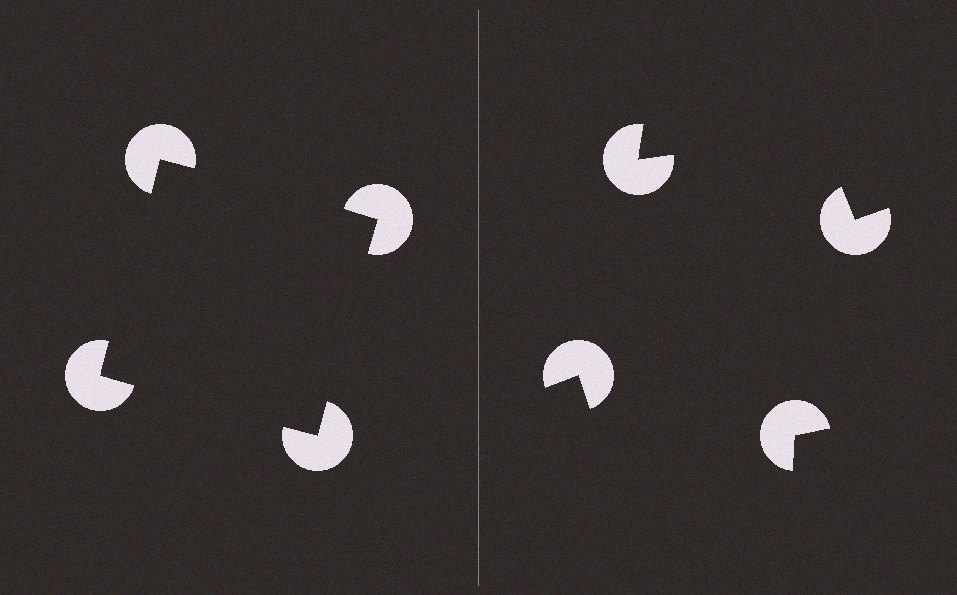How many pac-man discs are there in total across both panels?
8 — 4 on each side.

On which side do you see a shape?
An illusory square appears on the left side. On the right side the wedge cuts are rotated, so no coherent shape forms.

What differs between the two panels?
The pac-man discs are positioned identically on both sides; only the wedge orientations differ. On the left they align to a square; on the right they are misaligned.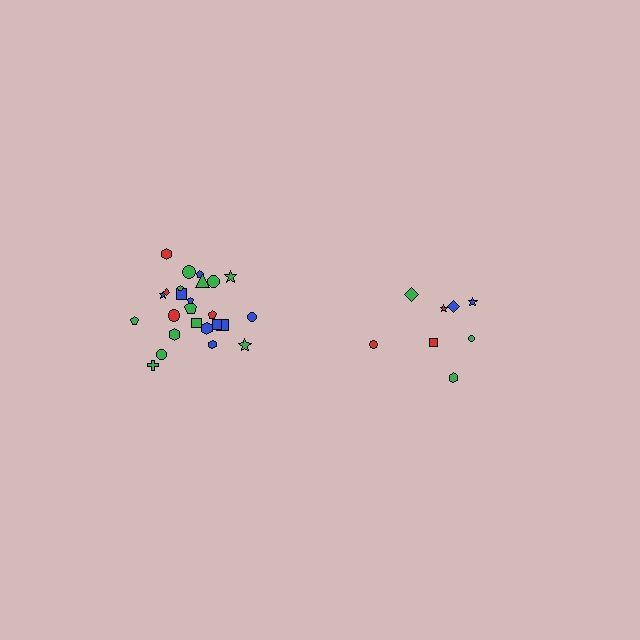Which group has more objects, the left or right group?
The left group.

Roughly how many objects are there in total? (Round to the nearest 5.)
Roughly 35 objects in total.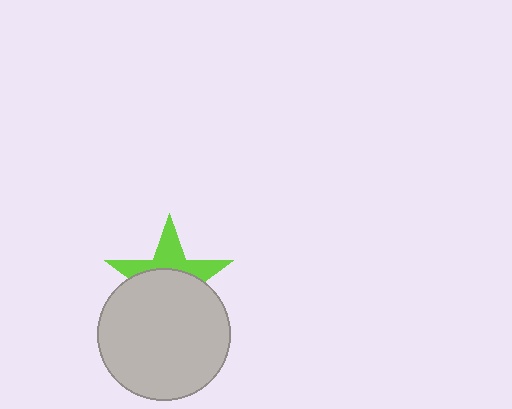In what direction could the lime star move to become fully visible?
The lime star could move up. That would shift it out from behind the light gray circle entirely.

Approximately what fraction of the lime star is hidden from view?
Roughly 59% of the lime star is hidden behind the light gray circle.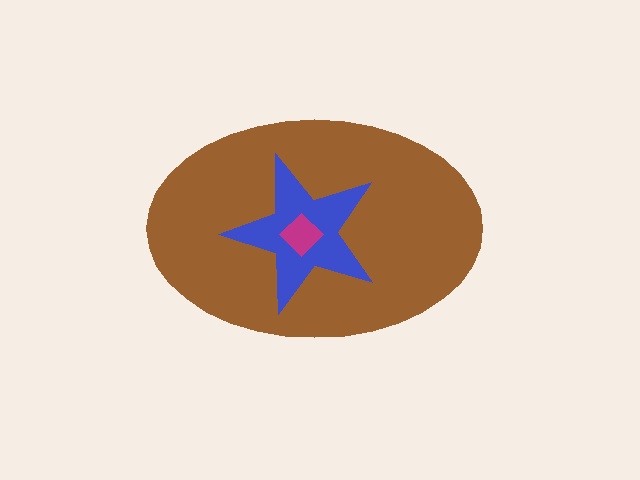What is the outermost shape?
The brown ellipse.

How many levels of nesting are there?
3.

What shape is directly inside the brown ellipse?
The blue star.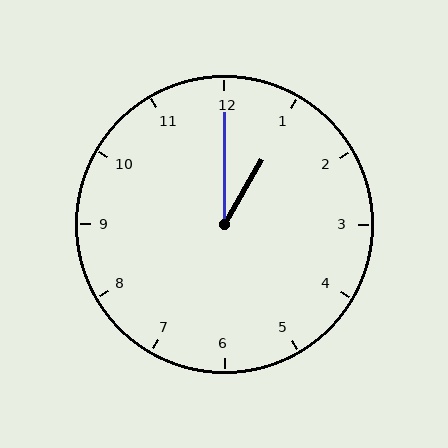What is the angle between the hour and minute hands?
Approximately 30 degrees.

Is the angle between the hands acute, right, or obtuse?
It is acute.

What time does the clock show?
1:00.